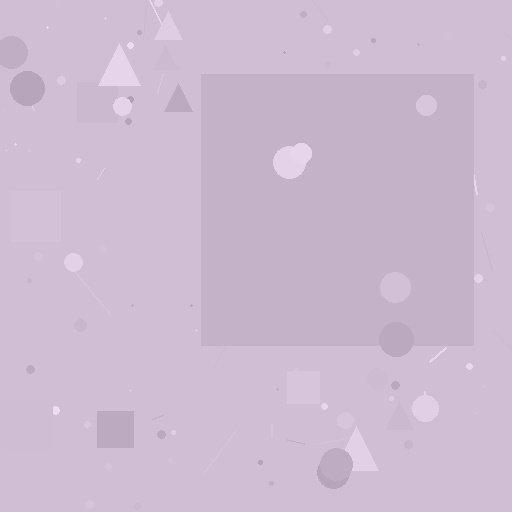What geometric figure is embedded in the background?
A square is embedded in the background.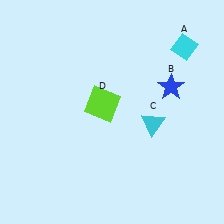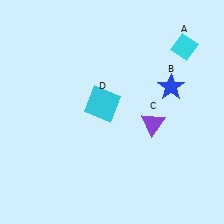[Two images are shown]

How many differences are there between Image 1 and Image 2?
There are 2 differences between the two images.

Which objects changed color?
C changed from cyan to purple. D changed from lime to cyan.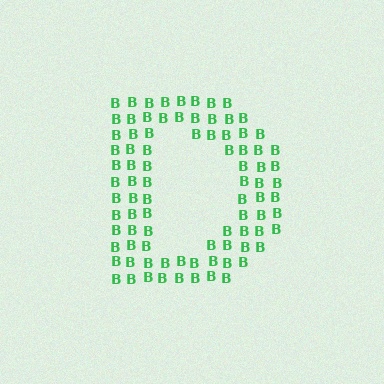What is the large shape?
The large shape is the letter D.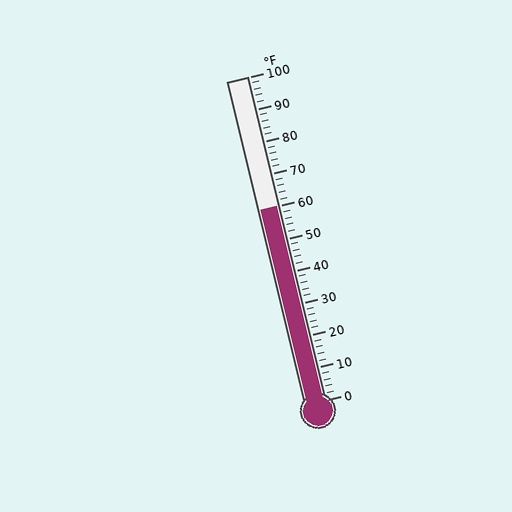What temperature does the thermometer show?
The thermometer shows approximately 60°F.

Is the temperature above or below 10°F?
The temperature is above 10°F.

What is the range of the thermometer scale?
The thermometer scale ranges from 0°F to 100°F.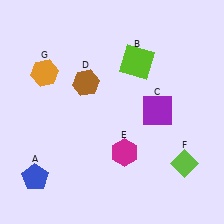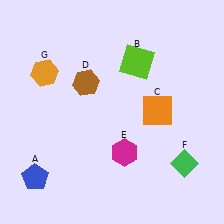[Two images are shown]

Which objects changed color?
C changed from purple to orange. F changed from lime to green.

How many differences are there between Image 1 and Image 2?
There are 2 differences between the two images.